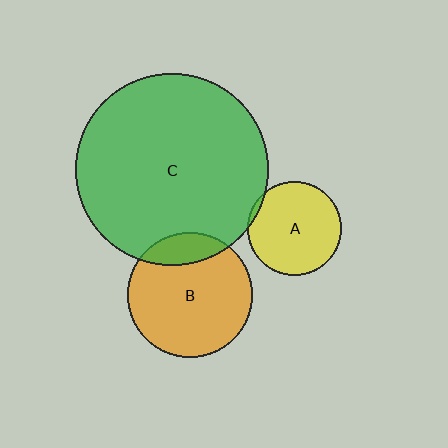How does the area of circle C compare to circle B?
Approximately 2.4 times.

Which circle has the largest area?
Circle C (green).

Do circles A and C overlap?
Yes.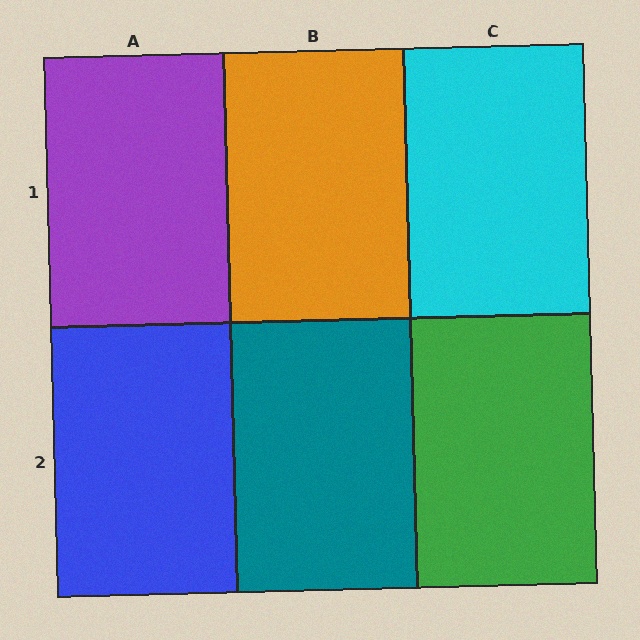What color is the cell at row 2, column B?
Teal.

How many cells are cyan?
1 cell is cyan.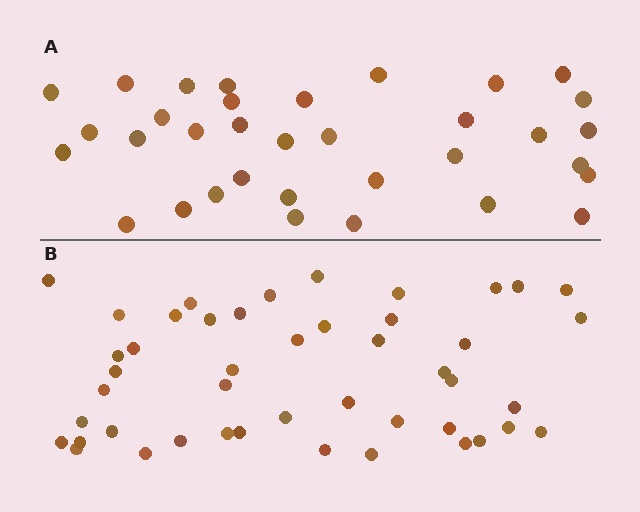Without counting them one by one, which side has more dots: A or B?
Region B (the bottom region) has more dots.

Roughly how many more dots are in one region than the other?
Region B has roughly 12 or so more dots than region A.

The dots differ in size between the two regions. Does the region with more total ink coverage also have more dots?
No. Region A has more total ink coverage because its dots are larger, but region B actually contains more individual dots. Total area can be misleading — the number of items is what matters here.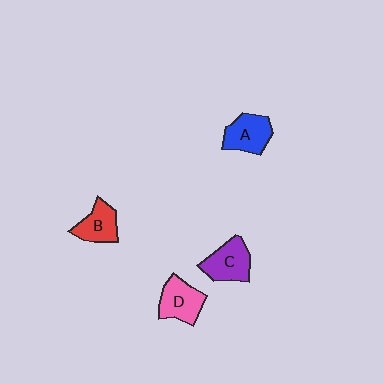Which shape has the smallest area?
Shape B (red).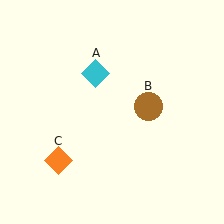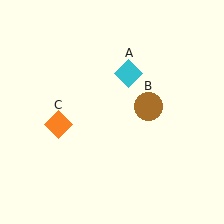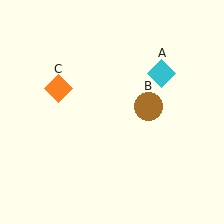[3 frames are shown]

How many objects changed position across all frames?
2 objects changed position: cyan diamond (object A), orange diamond (object C).